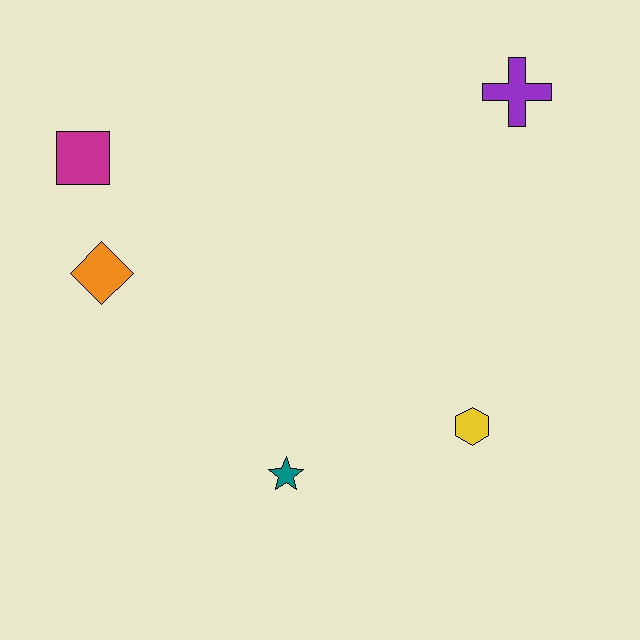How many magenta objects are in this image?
There is 1 magenta object.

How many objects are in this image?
There are 5 objects.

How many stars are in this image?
There is 1 star.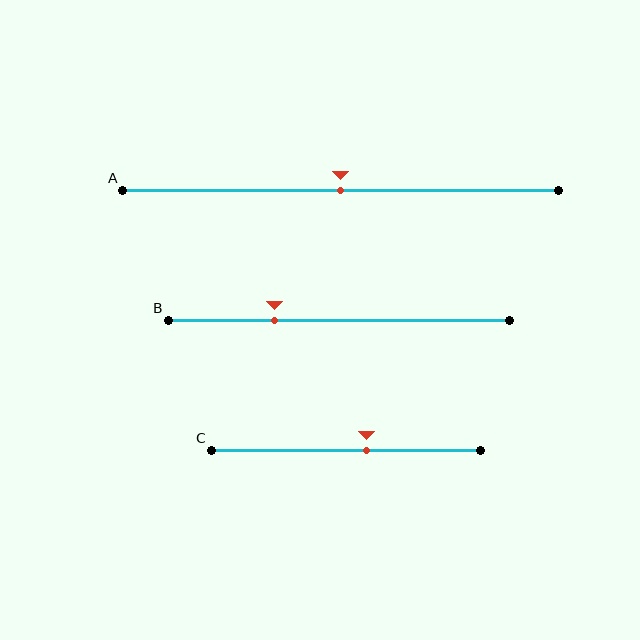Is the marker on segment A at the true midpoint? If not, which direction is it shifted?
Yes, the marker on segment A is at the true midpoint.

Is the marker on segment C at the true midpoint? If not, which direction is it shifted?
No, the marker on segment C is shifted to the right by about 8% of the segment length.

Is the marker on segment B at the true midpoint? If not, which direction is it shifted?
No, the marker on segment B is shifted to the left by about 19% of the segment length.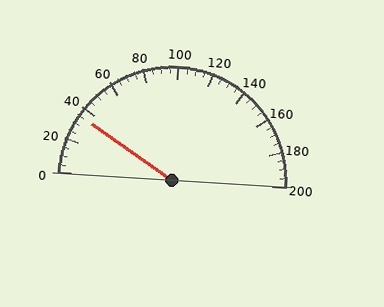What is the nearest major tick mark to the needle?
The nearest major tick mark is 40.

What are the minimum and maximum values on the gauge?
The gauge ranges from 0 to 200.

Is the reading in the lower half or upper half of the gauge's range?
The reading is in the lower half of the range (0 to 200).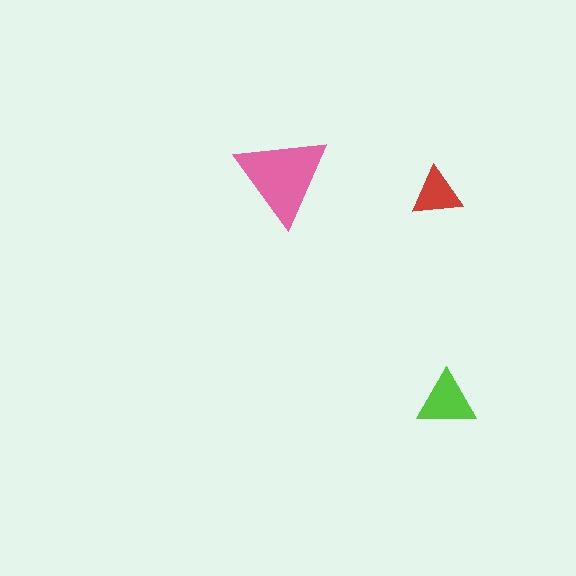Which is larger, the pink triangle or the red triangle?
The pink one.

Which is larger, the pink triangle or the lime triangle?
The pink one.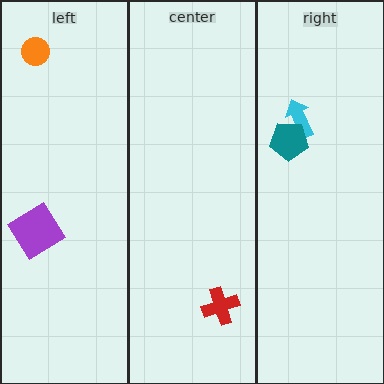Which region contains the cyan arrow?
The right region.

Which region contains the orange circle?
The left region.